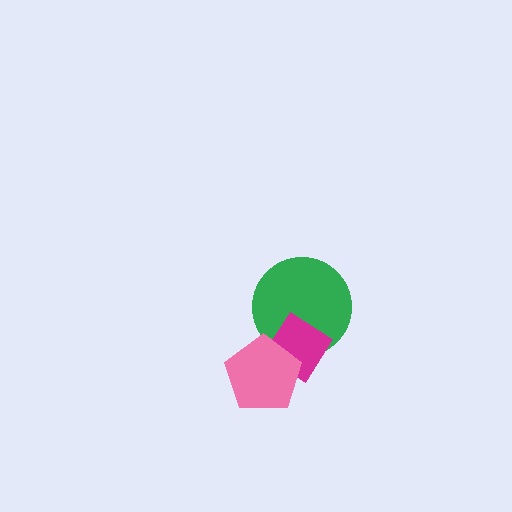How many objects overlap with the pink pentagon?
2 objects overlap with the pink pentagon.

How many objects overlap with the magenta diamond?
2 objects overlap with the magenta diamond.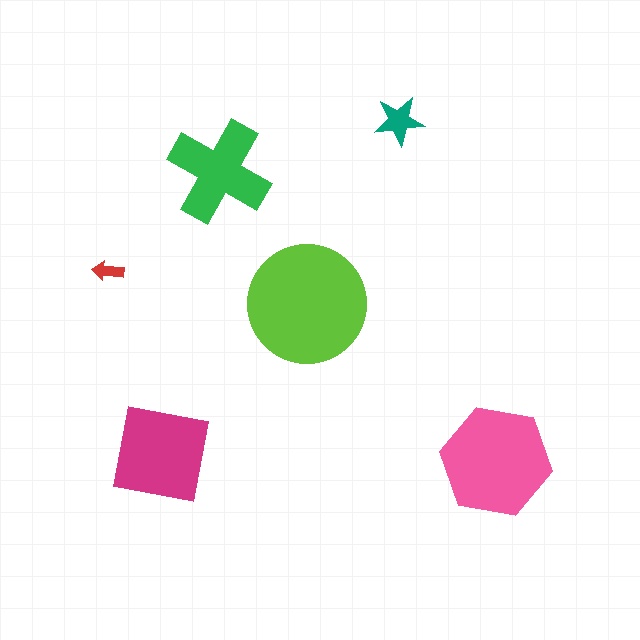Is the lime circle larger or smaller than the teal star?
Larger.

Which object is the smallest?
The red arrow.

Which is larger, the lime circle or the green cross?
The lime circle.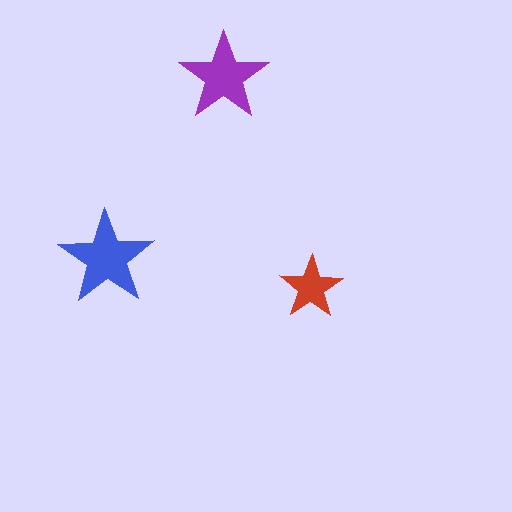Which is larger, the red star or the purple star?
The purple one.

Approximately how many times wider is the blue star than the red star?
About 1.5 times wider.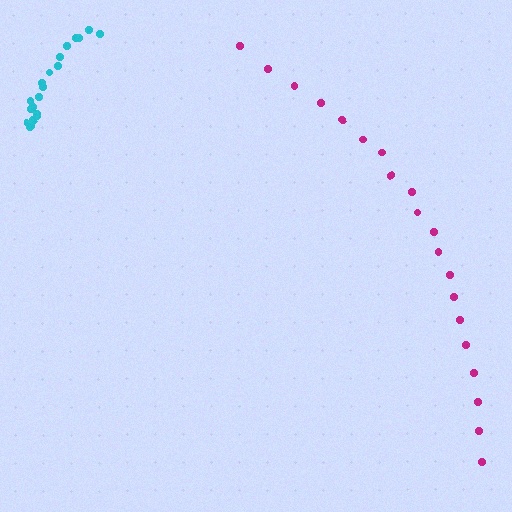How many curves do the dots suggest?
There are 2 distinct paths.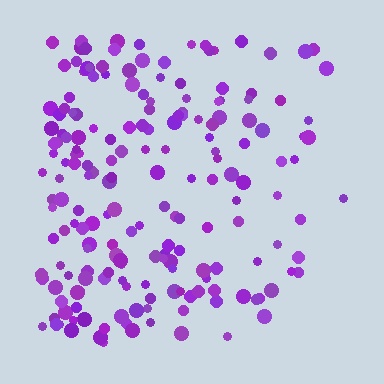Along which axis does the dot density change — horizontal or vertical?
Horizontal.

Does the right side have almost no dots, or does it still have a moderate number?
Still a moderate number, just noticeably fewer than the left.